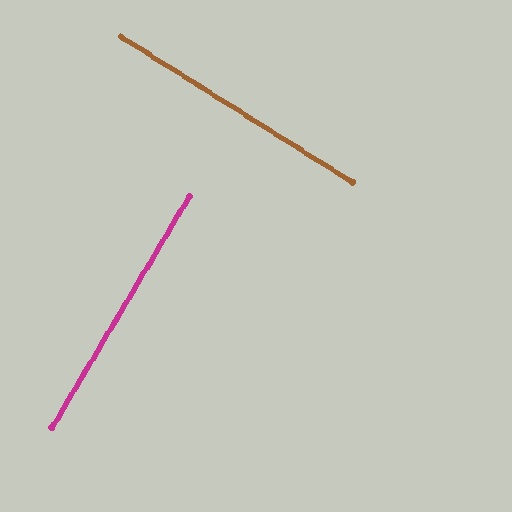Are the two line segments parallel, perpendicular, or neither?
Perpendicular — they meet at approximately 88°.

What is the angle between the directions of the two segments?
Approximately 88 degrees.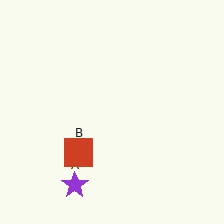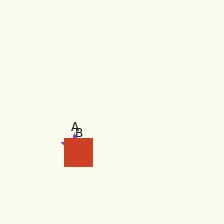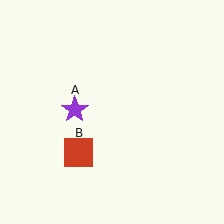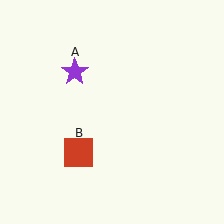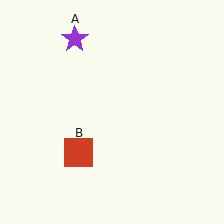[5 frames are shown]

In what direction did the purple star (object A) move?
The purple star (object A) moved up.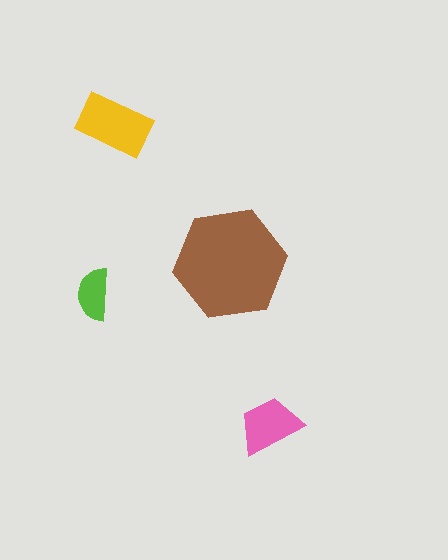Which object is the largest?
The brown hexagon.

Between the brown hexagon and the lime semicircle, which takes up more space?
The brown hexagon.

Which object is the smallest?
The lime semicircle.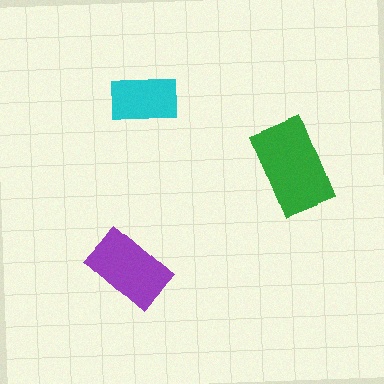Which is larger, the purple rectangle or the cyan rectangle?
The purple one.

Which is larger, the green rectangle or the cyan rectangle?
The green one.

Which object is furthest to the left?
The purple rectangle is leftmost.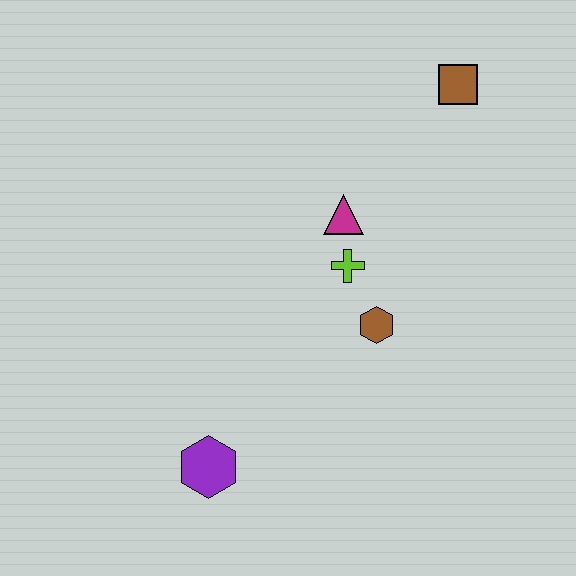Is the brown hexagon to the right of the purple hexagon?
Yes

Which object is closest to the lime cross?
The magenta triangle is closest to the lime cross.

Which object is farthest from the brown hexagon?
The brown square is farthest from the brown hexagon.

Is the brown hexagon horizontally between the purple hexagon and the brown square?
Yes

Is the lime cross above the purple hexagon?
Yes